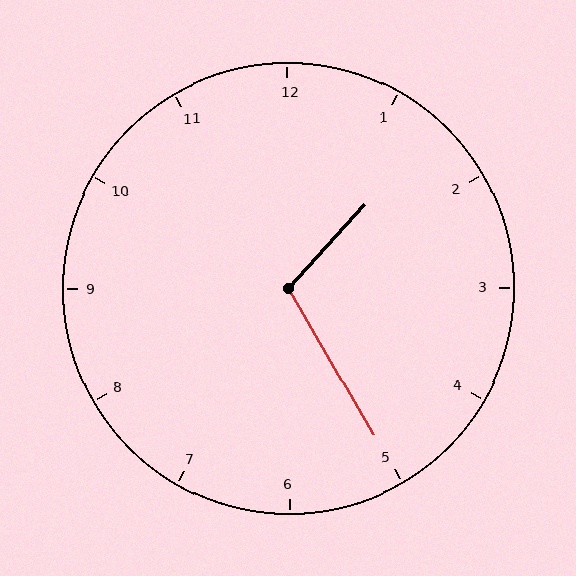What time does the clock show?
1:25.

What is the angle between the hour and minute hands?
Approximately 108 degrees.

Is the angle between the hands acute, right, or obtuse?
It is obtuse.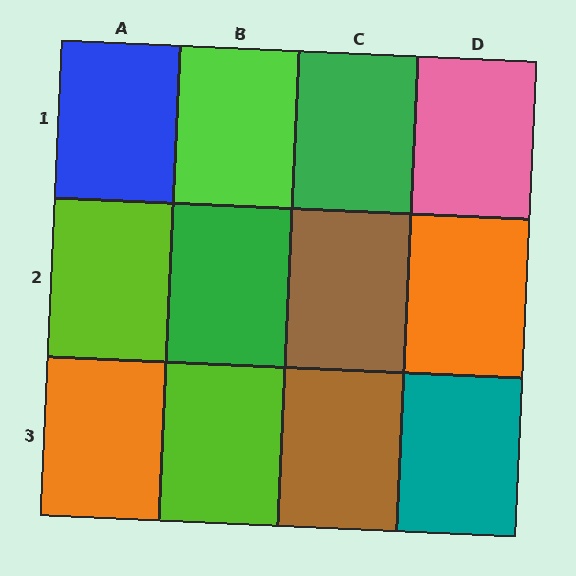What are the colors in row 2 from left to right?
Lime, green, brown, orange.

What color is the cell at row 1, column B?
Lime.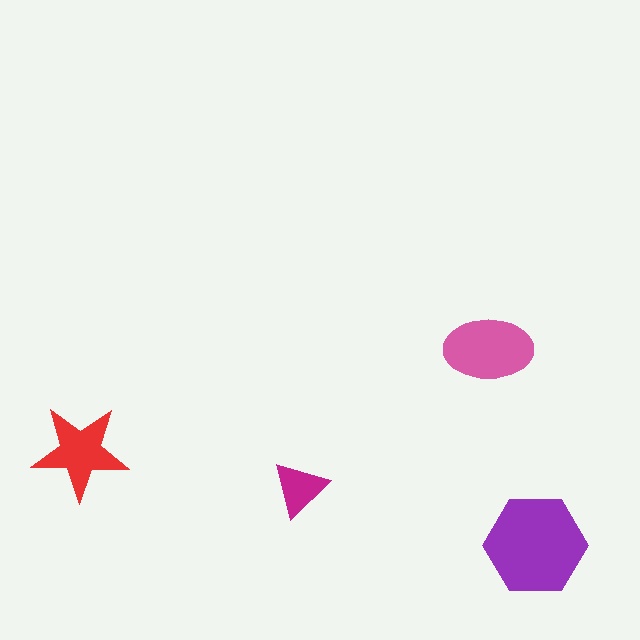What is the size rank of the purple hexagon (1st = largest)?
1st.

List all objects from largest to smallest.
The purple hexagon, the pink ellipse, the red star, the magenta triangle.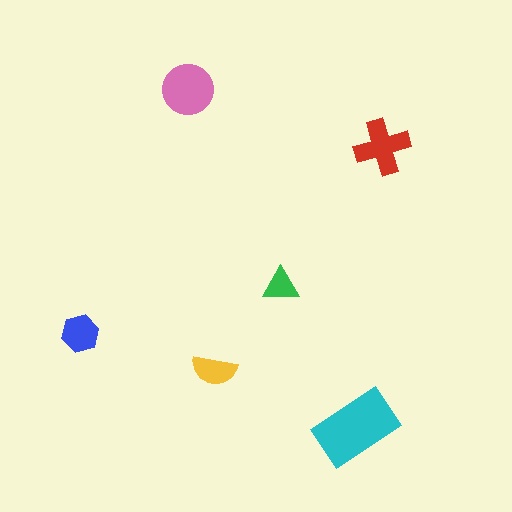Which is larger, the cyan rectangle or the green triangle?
The cyan rectangle.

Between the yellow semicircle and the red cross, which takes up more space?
The red cross.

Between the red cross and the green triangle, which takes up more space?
The red cross.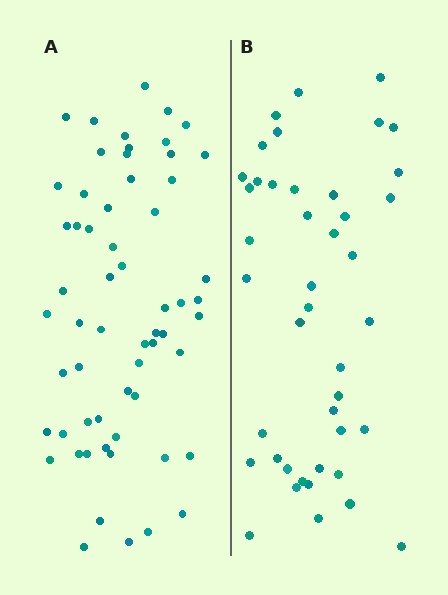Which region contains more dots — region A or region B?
Region A (the left region) has more dots.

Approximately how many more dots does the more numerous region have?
Region A has approximately 15 more dots than region B.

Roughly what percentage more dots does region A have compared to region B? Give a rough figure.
About 40% more.